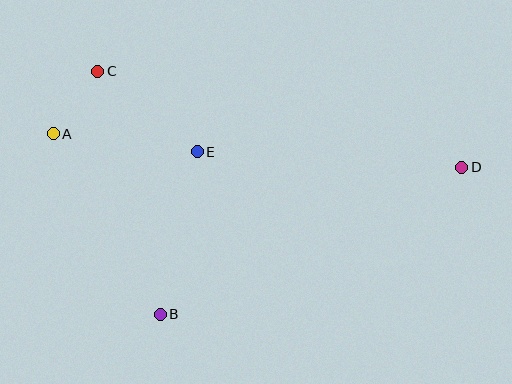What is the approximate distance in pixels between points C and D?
The distance between C and D is approximately 377 pixels.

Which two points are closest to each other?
Points A and C are closest to each other.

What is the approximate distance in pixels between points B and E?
The distance between B and E is approximately 167 pixels.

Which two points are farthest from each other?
Points A and D are farthest from each other.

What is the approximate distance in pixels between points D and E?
The distance between D and E is approximately 265 pixels.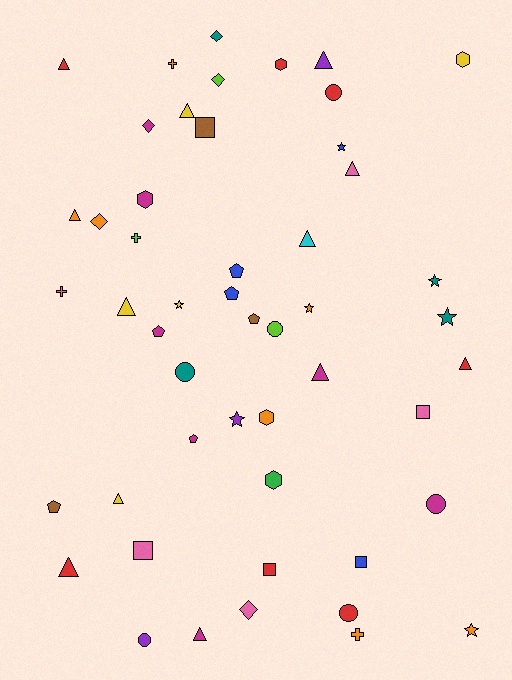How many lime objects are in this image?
There are 3 lime objects.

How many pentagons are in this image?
There are 6 pentagons.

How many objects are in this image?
There are 50 objects.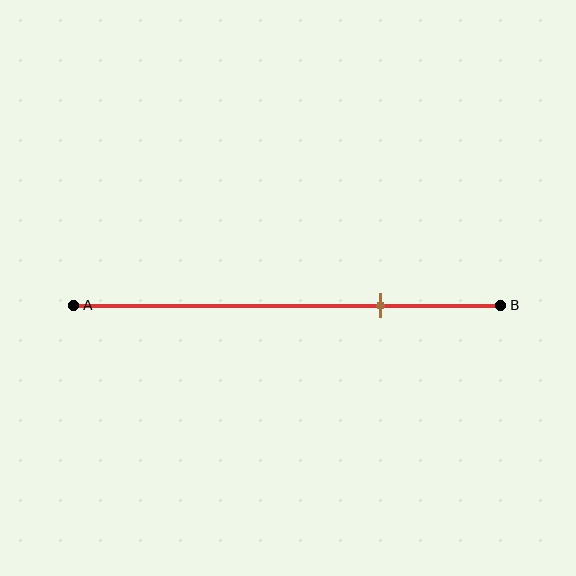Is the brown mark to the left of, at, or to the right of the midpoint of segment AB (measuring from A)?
The brown mark is to the right of the midpoint of segment AB.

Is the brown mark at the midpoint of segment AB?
No, the mark is at about 70% from A, not at the 50% midpoint.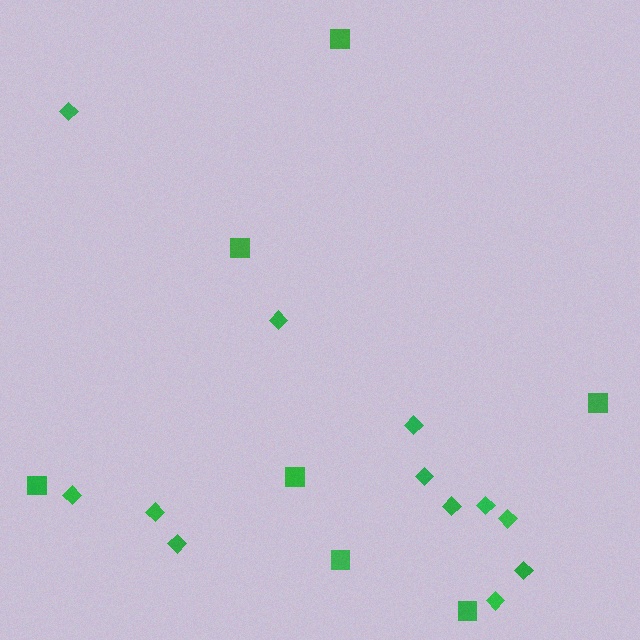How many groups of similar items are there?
There are 2 groups: one group of squares (7) and one group of diamonds (12).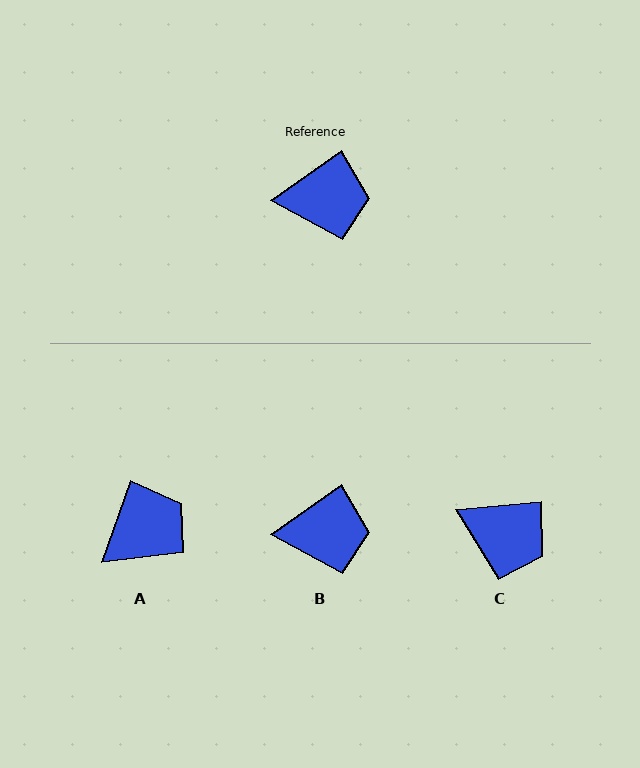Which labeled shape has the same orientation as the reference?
B.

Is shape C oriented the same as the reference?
No, it is off by about 30 degrees.